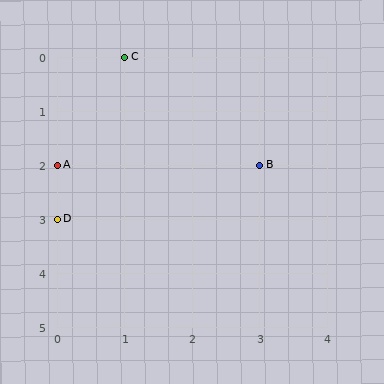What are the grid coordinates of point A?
Point A is at grid coordinates (0, 2).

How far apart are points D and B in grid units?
Points D and B are 3 columns and 1 row apart (about 3.2 grid units diagonally).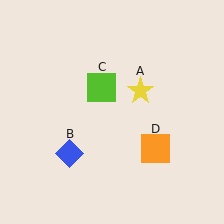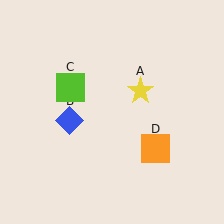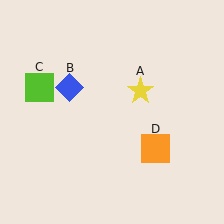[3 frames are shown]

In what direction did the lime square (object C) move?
The lime square (object C) moved left.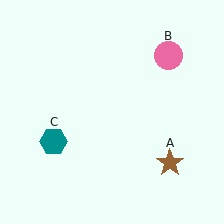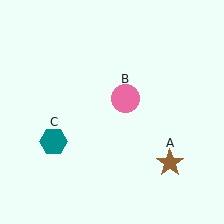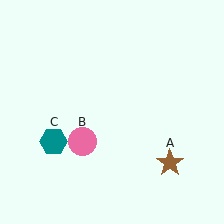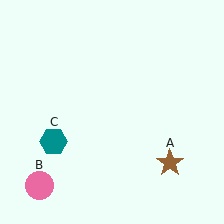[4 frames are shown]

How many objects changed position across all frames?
1 object changed position: pink circle (object B).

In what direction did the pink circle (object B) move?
The pink circle (object B) moved down and to the left.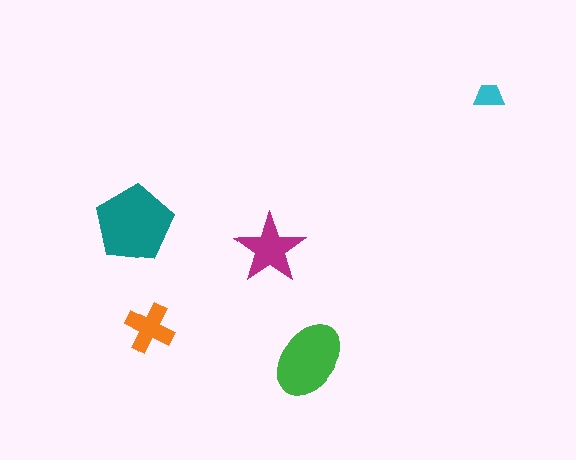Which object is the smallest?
The cyan trapezoid.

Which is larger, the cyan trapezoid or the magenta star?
The magenta star.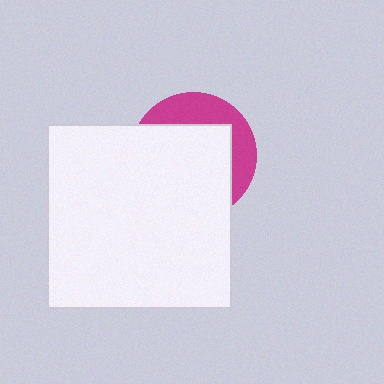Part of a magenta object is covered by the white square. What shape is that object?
It is a circle.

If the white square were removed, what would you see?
You would see the complete magenta circle.